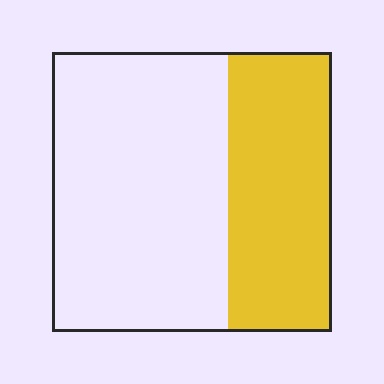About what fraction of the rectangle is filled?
About three eighths (3/8).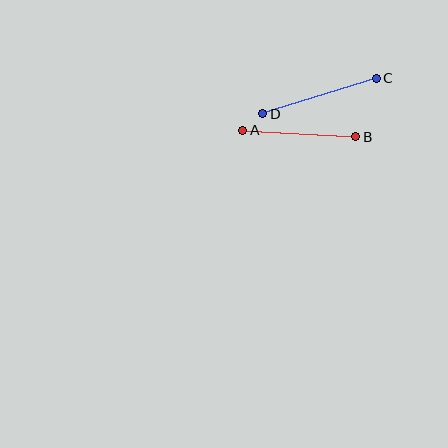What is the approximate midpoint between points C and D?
The midpoint is at approximately (319, 96) pixels.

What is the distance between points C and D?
The distance is approximately 119 pixels.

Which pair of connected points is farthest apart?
Points C and D are farthest apart.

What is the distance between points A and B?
The distance is approximately 113 pixels.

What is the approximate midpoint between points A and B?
The midpoint is at approximately (299, 134) pixels.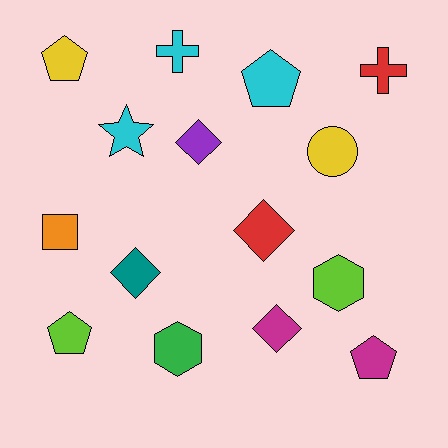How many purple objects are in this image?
There is 1 purple object.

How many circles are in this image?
There is 1 circle.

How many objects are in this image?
There are 15 objects.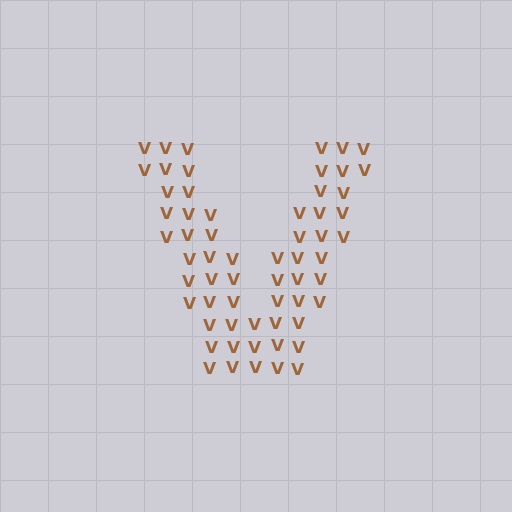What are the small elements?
The small elements are letter V's.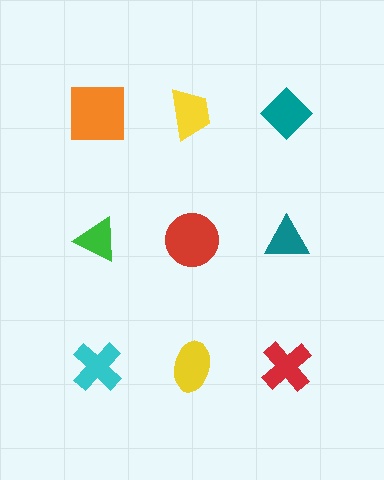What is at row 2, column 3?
A teal triangle.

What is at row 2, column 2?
A red circle.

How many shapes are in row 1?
3 shapes.